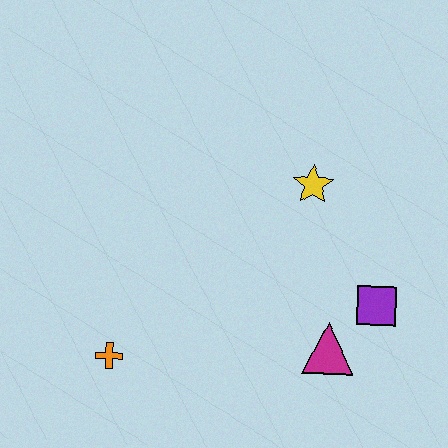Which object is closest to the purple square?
The magenta triangle is closest to the purple square.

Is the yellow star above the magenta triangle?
Yes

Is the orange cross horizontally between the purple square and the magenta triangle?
No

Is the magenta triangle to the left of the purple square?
Yes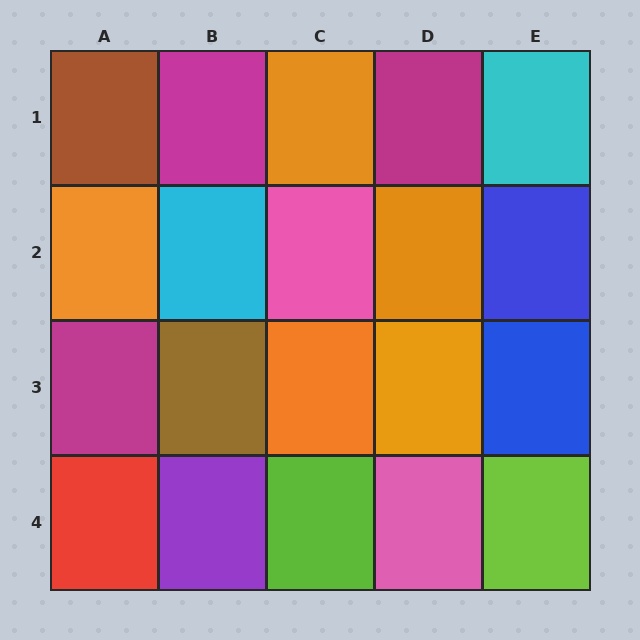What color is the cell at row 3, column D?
Orange.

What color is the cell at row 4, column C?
Lime.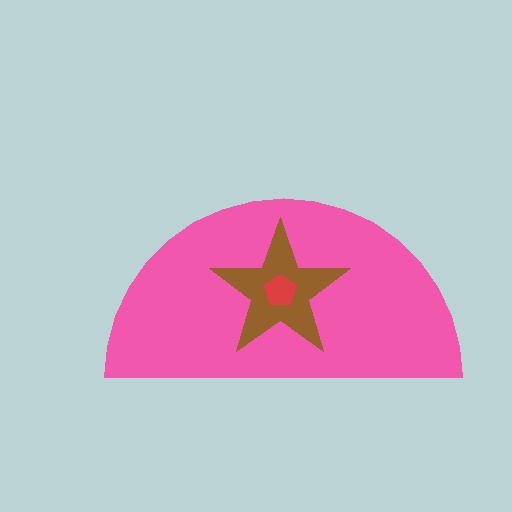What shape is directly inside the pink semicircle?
The brown star.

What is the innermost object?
The red pentagon.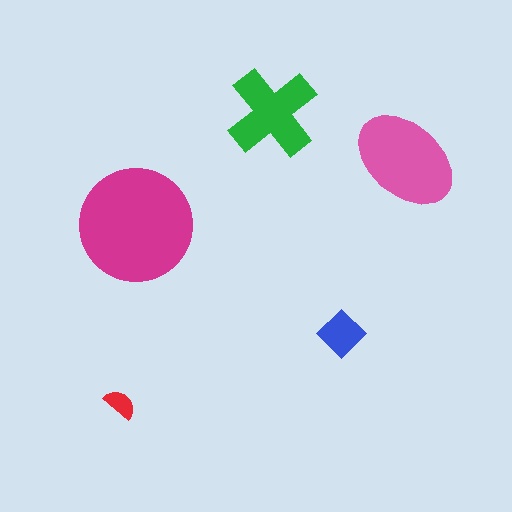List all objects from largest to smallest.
The magenta circle, the pink ellipse, the green cross, the blue diamond, the red semicircle.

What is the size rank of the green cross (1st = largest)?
3rd.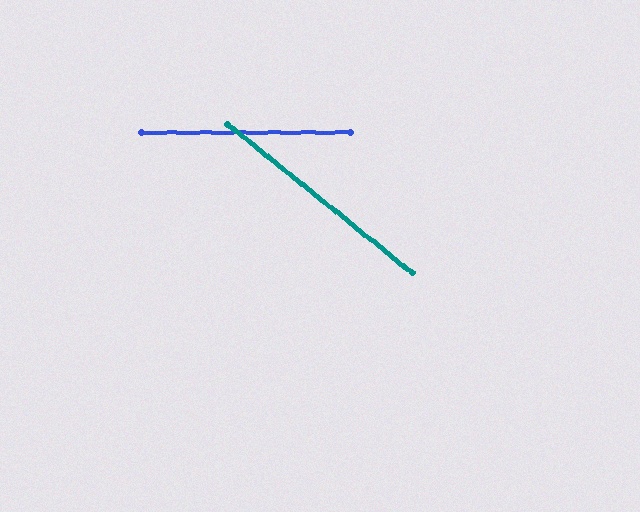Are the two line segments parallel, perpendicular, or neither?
Neither parallel nor perpendicular — they differ by about 39°.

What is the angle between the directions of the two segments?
Approximately 39 degrees.